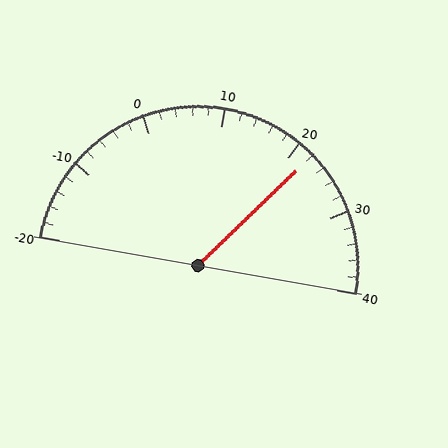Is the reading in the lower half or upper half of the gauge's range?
The reading is in the upper half of the range (-20 to 40).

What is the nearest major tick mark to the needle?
The nearest major tick mark is 20.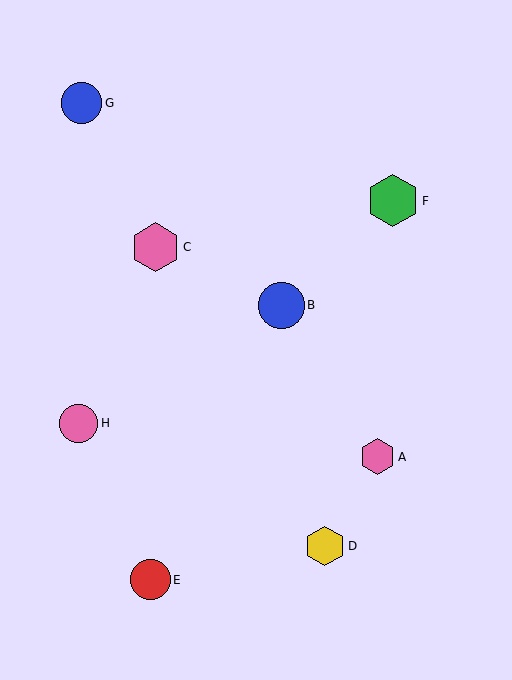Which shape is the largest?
The green hexagon (labeled F) is the largest.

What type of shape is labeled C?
Shape C is a pink hexagon.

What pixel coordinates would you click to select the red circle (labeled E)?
Click at (150, 580) to select the red circle E.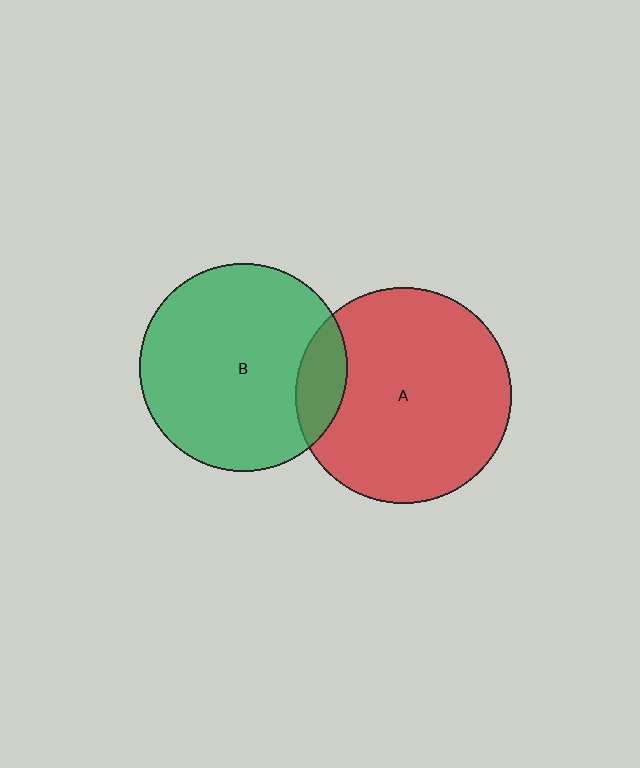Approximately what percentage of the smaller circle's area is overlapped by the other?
Approximately 15%.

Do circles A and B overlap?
Yes.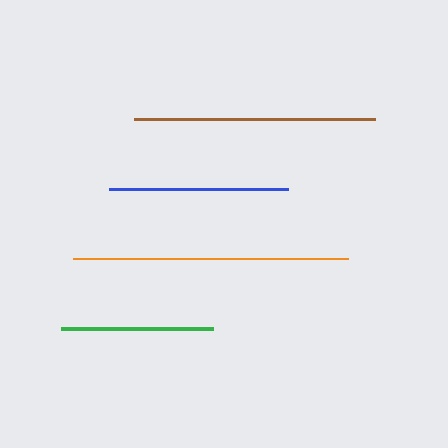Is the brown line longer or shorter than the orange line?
The orange line is longer than the brown line.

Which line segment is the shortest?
The green line is the shortest at approximately 151 pixels.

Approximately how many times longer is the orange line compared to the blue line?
The orange line is approximately 1.5 times the length of the blue line.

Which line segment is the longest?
The orange line is the longest at approximately 275 pixels.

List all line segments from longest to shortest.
From longest to shortest: orange, brown, blue, green.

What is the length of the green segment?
The green segment is approximately 151 pixels long.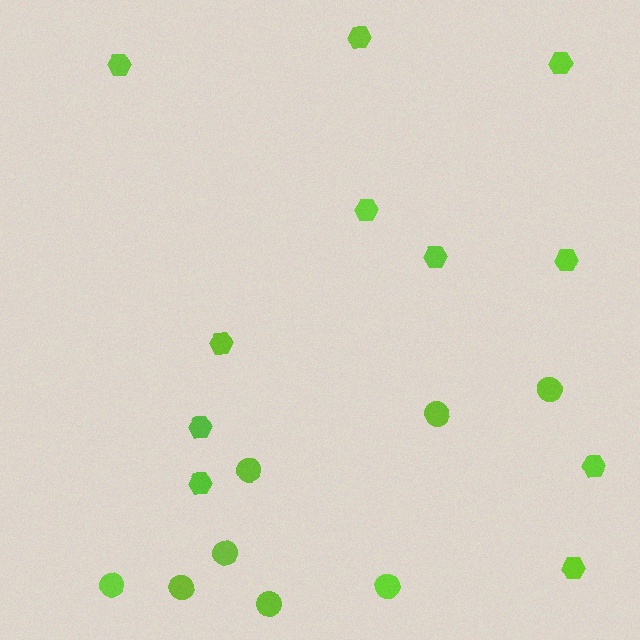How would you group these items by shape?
There are 2 groups: one group of circles (8) and one group of hexagons (11).